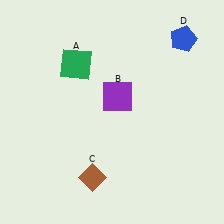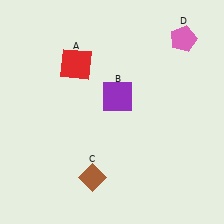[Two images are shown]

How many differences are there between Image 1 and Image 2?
There are 2 differences between the two images.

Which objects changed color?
A changed from green to red. D changed from blue to pink.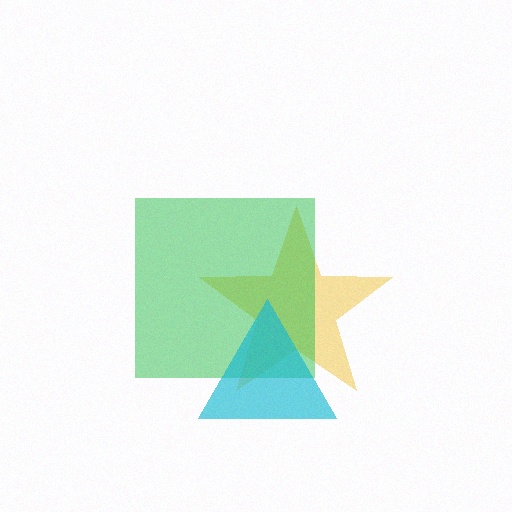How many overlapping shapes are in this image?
There are 3 overlapping shapes in the image.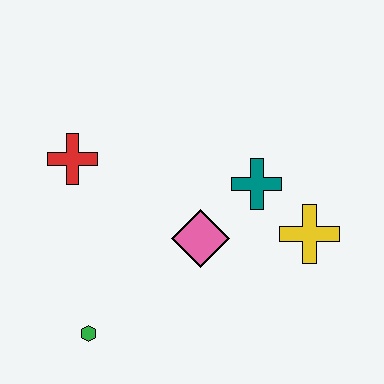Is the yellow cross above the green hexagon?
Yes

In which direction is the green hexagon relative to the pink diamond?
The green hexagon is to the left of the pink diamond.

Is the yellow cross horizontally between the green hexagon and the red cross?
No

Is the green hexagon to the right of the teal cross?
No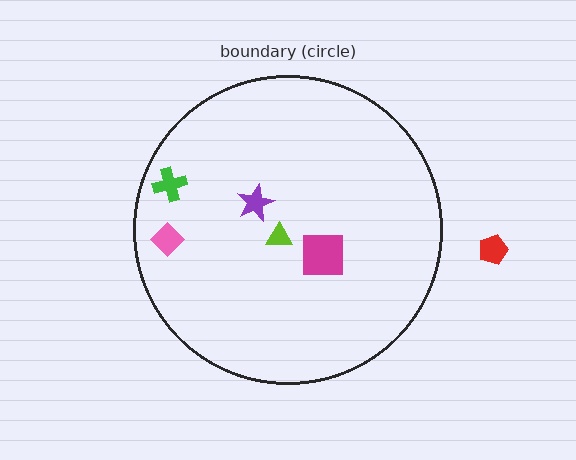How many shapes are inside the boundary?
5 inside, 1 outside.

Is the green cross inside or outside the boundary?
Inside.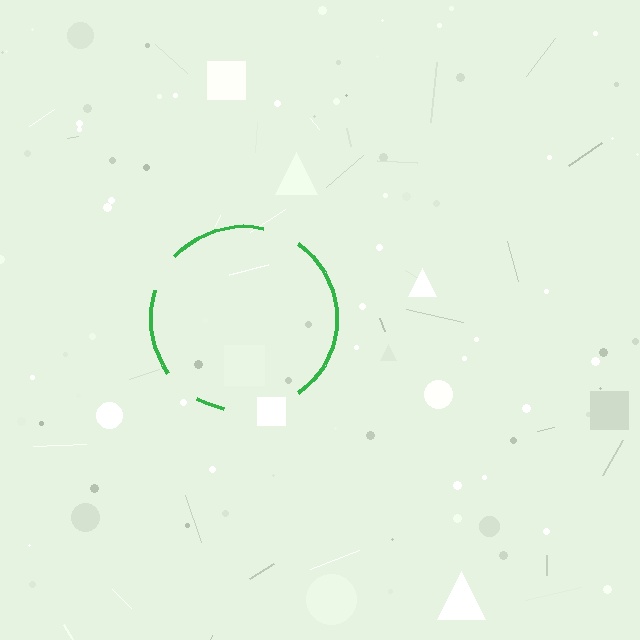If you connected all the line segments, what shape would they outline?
They would outline a circle.